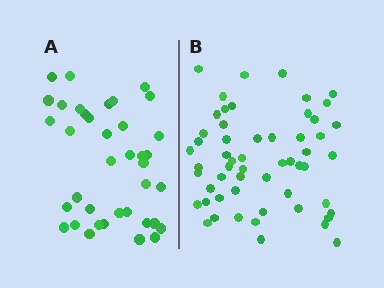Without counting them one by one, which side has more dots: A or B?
Region B (the right region) has more dots.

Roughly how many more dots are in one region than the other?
Region B has approximately 20 more dots than region A.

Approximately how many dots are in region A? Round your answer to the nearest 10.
About 40 dots. (The exact count is 38, which rounds to 40.)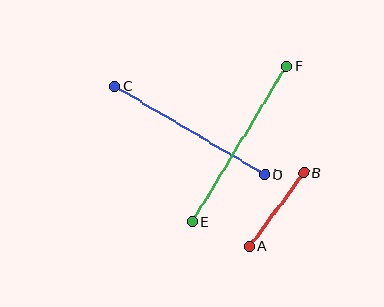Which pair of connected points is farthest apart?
Points E and F are farthest apart.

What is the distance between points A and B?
The distance is approximately 91 pixels.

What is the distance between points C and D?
The distance is approximately 174 pixels.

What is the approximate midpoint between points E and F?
The midpoint is at approximately (239, 144) pixels.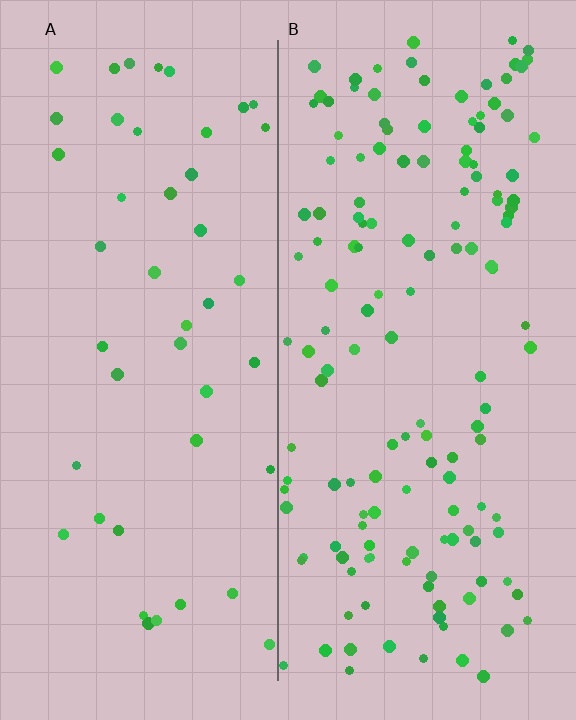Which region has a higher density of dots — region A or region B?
B (the right).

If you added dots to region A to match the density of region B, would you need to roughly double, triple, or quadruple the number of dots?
Approximately triple.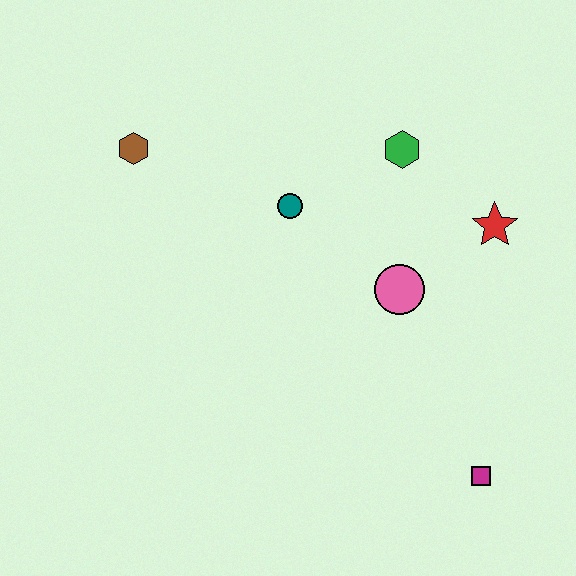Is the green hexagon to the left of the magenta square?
Yes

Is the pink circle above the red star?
No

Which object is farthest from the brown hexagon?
The magenta square is farthest from the brown hexagon.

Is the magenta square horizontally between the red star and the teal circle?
Yes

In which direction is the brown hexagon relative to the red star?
The brown hexagon is to the left of the red star.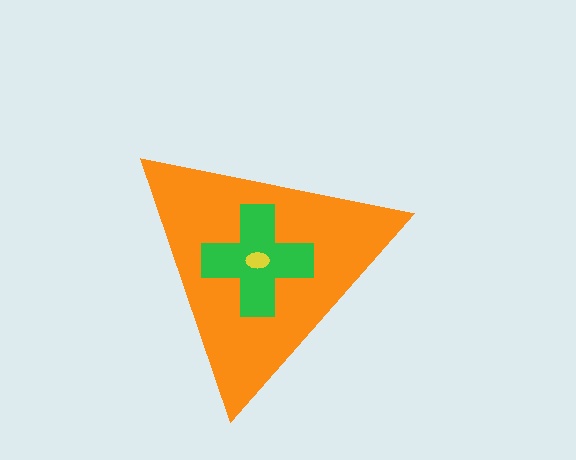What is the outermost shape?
The orange triangle.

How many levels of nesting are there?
3.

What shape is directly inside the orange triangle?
The green cross.